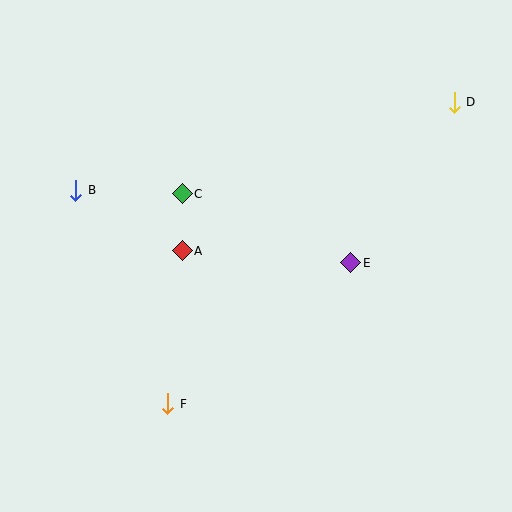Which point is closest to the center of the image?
Point A at (182, 251) is closest to the center.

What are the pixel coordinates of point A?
Point A is at (182, 251).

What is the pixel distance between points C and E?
The distance between C and E is 182 pixels.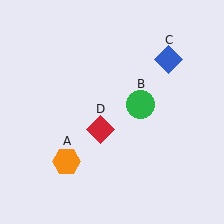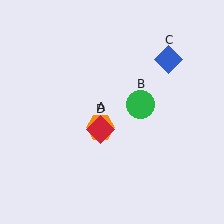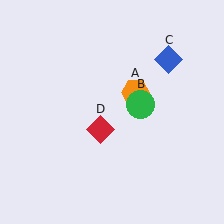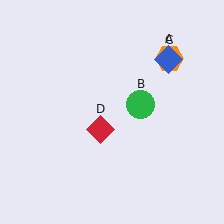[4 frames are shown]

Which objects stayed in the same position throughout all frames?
Green circle (object B) and blue diamond (object C) and red diamond (object D) remained stationary.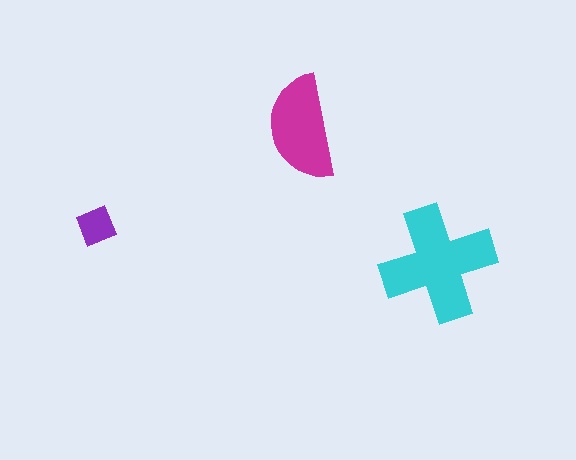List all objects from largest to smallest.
The cyan cross, the magenta semicircle, the purple diamond.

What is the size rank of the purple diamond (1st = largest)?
3rd.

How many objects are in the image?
There are 3 objects in the image.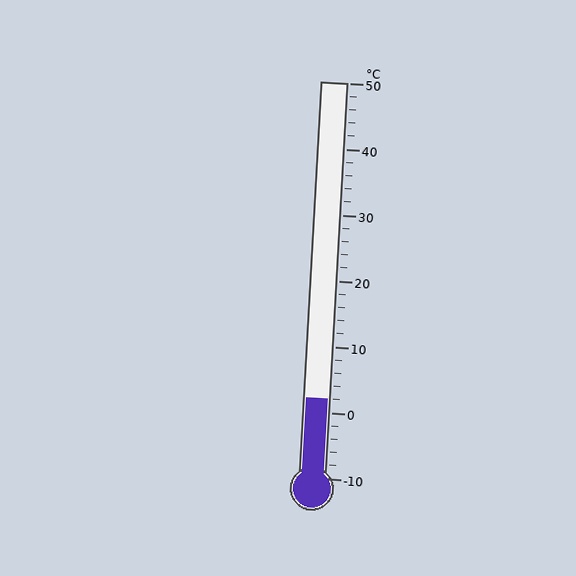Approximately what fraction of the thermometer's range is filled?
The thermometer is filled to approximately 20% of its range.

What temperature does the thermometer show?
The thermometer shows approximately 2°C.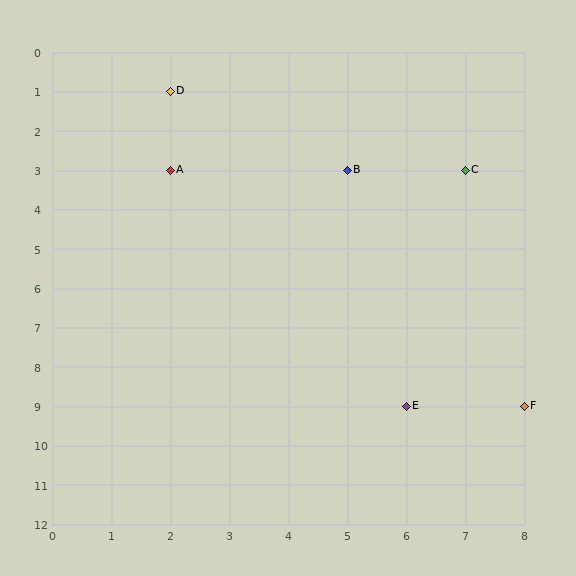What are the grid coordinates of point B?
Point B is at grid coordinates (5, 3).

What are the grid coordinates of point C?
Point C is at grid coordinates (7, 3).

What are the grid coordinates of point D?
Point D is at grid coordinates (2, 1).